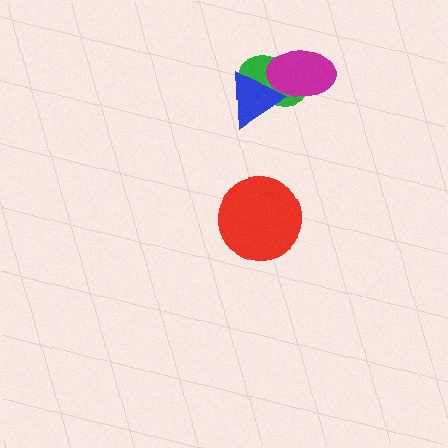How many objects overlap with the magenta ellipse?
2 objects overlap with the magenta ellipse.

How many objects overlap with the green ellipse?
2 objects overlap with the green ellipse.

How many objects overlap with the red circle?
0 objects overlap with the red circle.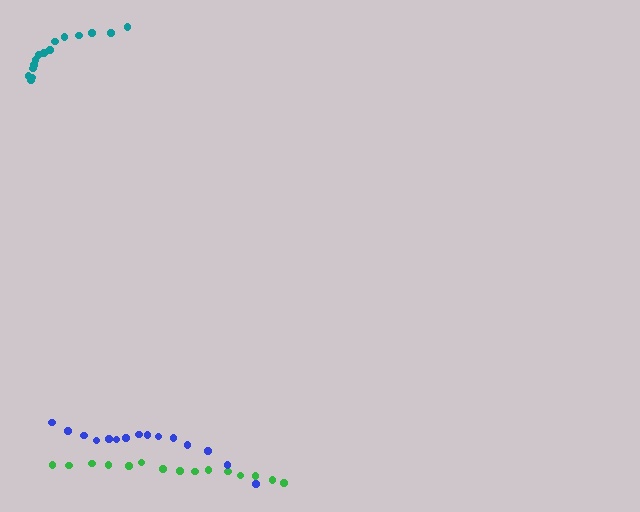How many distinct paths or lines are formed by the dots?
There are 3 distinct paths.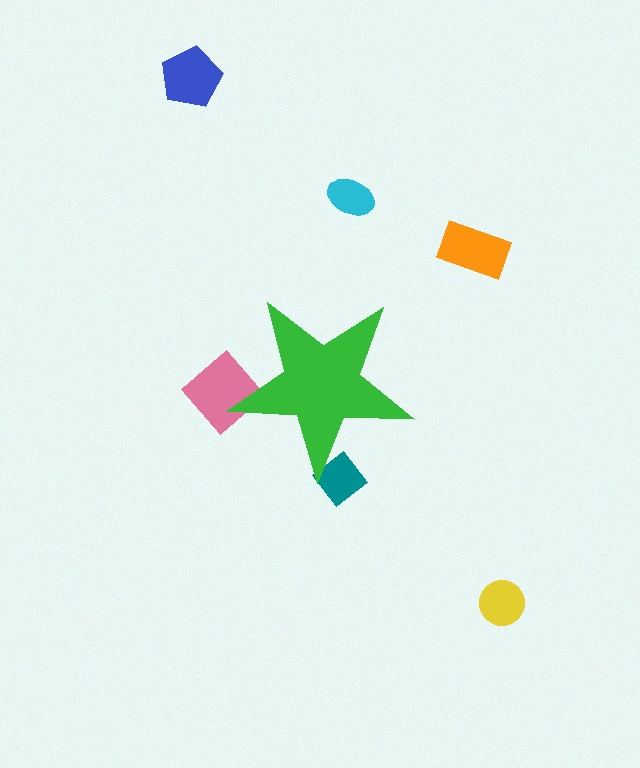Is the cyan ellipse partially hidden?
No, the cyan ellipse is fully visible.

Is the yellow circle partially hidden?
No, the yellow circle is fully visible.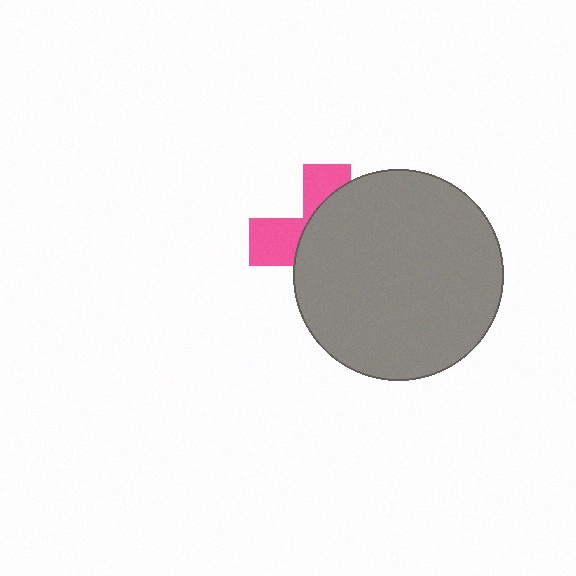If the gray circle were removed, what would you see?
You would see the complete pink cross.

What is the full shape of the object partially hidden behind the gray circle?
The partially hidden object is a pink cross.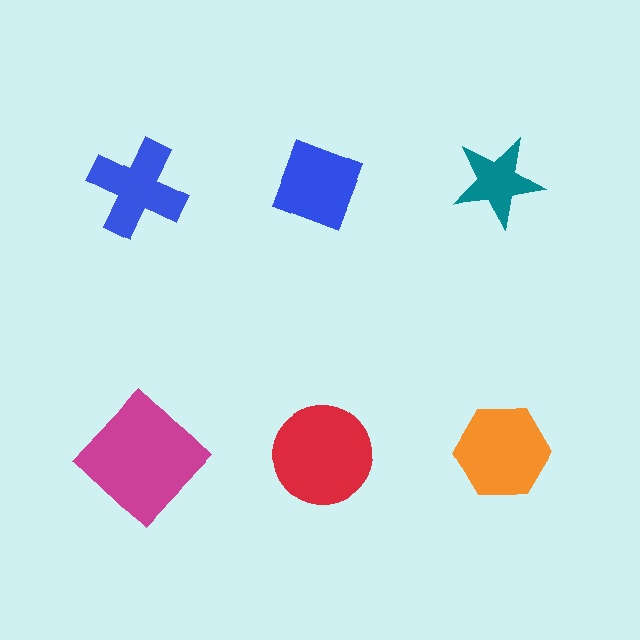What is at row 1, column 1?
A blue cross.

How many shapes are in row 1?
3 shapes.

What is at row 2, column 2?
A red circle.